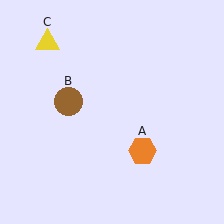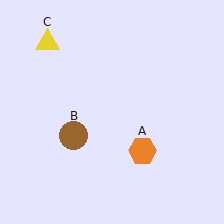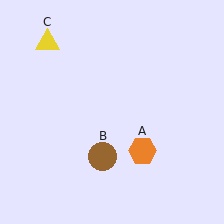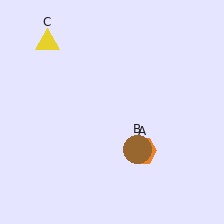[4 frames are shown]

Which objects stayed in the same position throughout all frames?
Orange hexagon (object A) and yellow triangle (object C) remained stationary.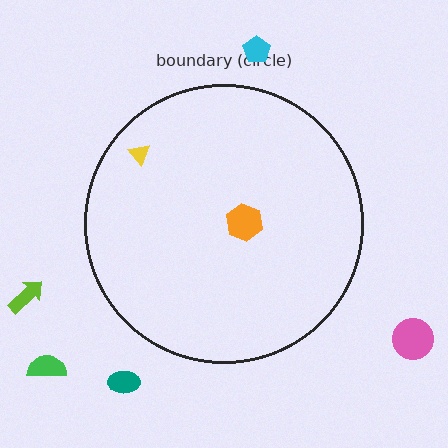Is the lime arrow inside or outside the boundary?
Outside.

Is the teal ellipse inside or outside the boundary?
Outside.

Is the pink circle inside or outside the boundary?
Outside.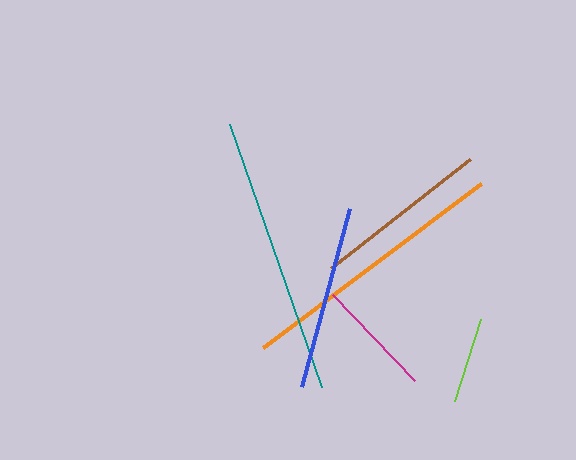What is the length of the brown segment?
The brown segment is approximately 177 pixels long.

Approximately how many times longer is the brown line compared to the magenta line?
The brown line is approximately 1.5 times the length of the magenta line.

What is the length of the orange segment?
The orange segment is approximately 274 pixels long.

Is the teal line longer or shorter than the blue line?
The teal line is longer than the blue line.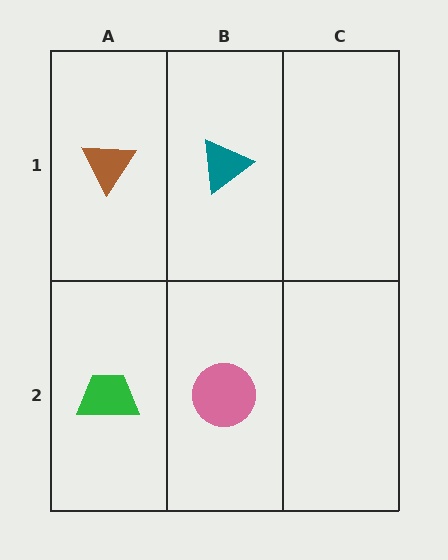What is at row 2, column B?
A pink circle.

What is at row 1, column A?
A brown triangle.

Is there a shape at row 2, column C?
No, that cell is empty.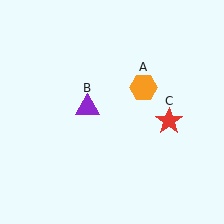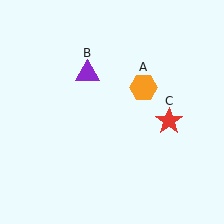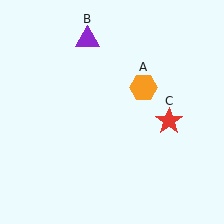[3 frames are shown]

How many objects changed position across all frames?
1 object changed position: purple triangle (object B).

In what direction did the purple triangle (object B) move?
The purple triangle (object B) moved up.